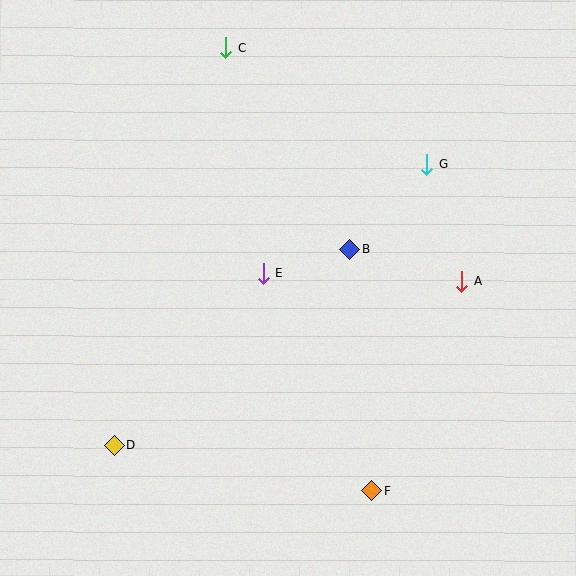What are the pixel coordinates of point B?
Point B is at (350, 249).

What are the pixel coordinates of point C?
Point C is at (225, 47).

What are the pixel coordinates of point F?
Point F is at (371, 491).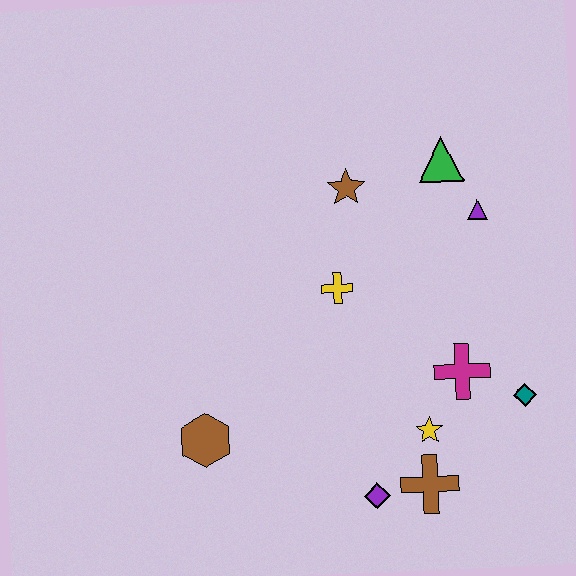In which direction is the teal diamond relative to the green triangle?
The teal diamond is below the green triangle.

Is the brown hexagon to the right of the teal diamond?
No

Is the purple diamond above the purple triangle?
No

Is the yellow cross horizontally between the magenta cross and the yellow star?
No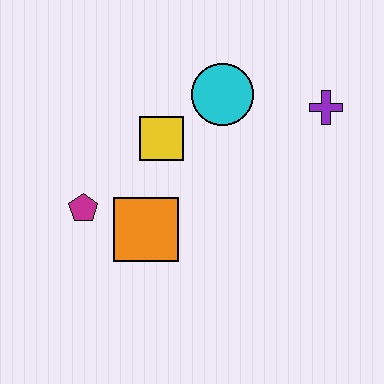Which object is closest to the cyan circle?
The yellow square is closest to the cyan circle.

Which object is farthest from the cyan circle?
The magenta pentagon is farthest from the cyan circle.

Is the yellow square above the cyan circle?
No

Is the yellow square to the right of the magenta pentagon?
Yes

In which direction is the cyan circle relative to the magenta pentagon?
The cyan circle is to the right of the magenta pentagon.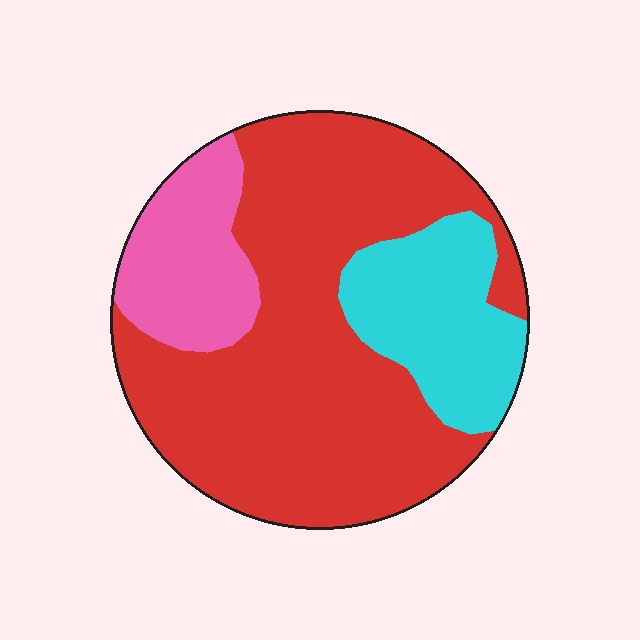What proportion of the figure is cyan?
Cyan covers 19% of the figure.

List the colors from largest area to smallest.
From largest to smallest: red, cyan, pink.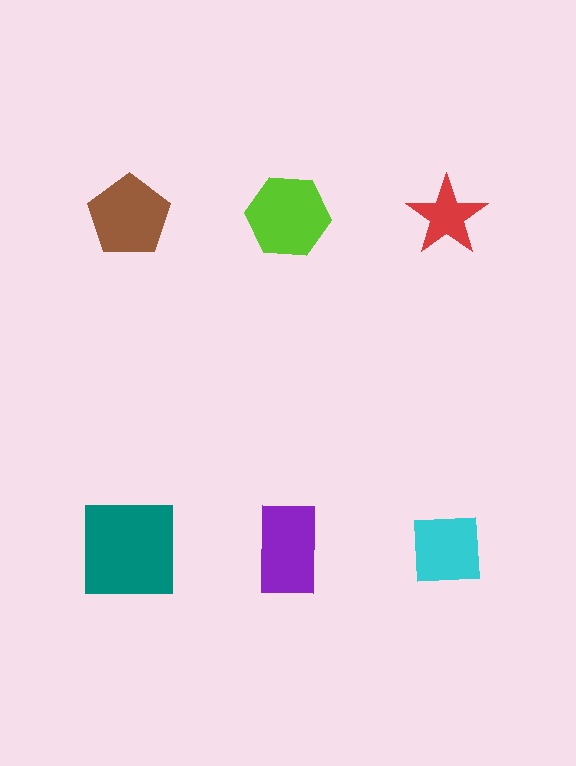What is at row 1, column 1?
A brown pentagon.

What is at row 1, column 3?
A red star.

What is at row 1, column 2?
A lime hexagon.